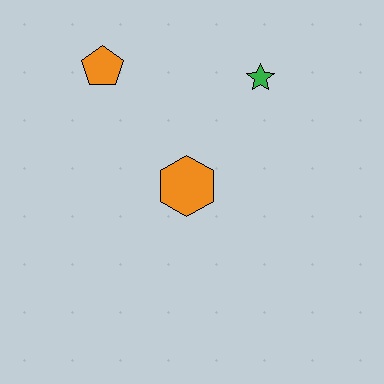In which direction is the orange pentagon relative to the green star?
The orange pentagon is to the left of the green star.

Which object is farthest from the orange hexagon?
The orange pentagon is farthest from the orange hexagon.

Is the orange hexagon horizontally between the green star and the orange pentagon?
Yes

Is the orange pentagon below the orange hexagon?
No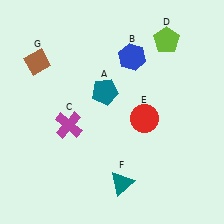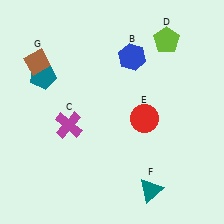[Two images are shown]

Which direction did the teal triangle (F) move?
The teal triangle (F) moved right.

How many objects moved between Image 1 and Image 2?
2 objects moved between the two images.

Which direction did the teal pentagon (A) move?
The teal pentagon (A) moved left.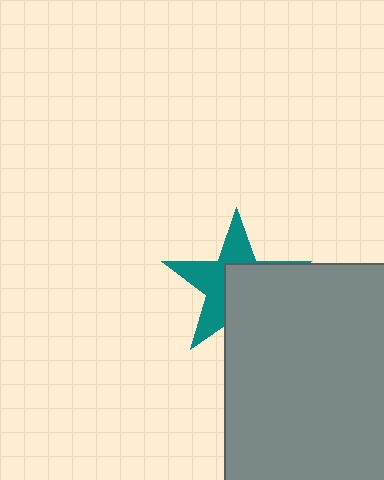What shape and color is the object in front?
The object in front is a gray rectangle.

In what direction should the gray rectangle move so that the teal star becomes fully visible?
The gray rectangle should move toward the lower-right. That is the shortest direction to clear the overlap and leave the teal star fully visible.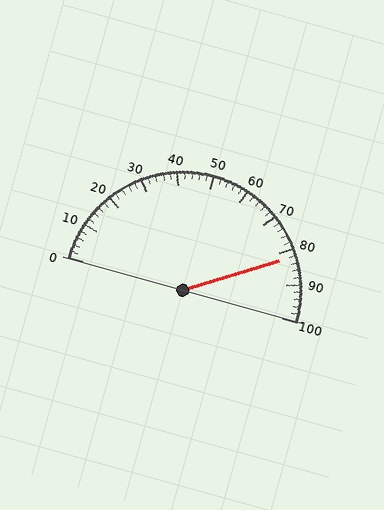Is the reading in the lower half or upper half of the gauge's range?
The reading is in the upper half of the range (0 to 100).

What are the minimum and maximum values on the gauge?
The gauge ranges from 0 to 100.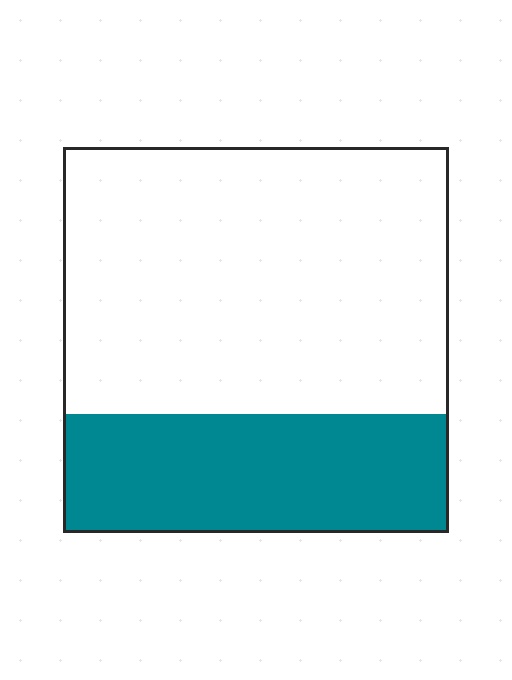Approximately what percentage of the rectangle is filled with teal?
Approximately 30%.